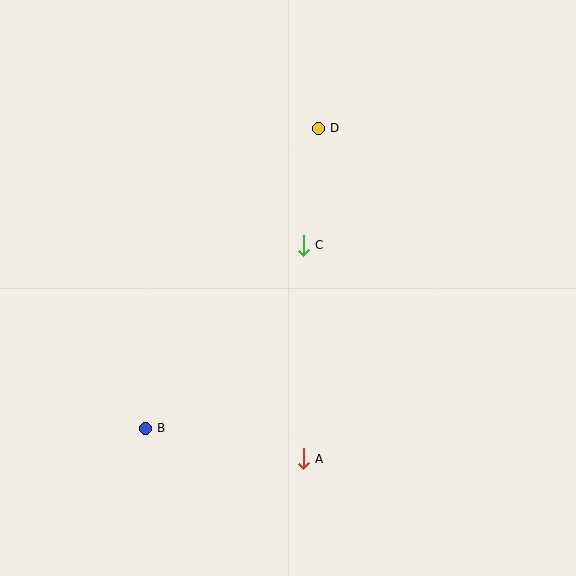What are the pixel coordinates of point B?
Point B is at (145, 428).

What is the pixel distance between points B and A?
The distance between B and A is 161 pixels.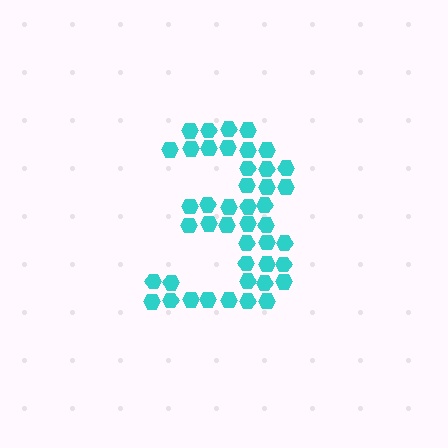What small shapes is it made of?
It is made of small hexagons.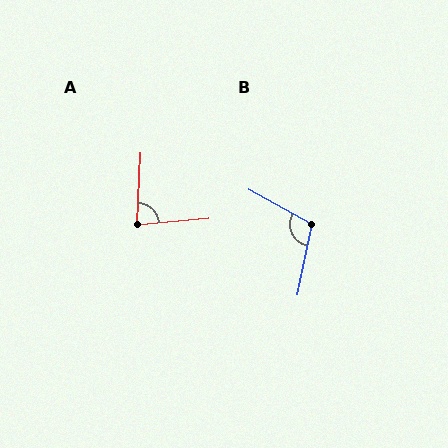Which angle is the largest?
B, at approximately 107 degrees.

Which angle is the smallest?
A, at approximately 83 degrees.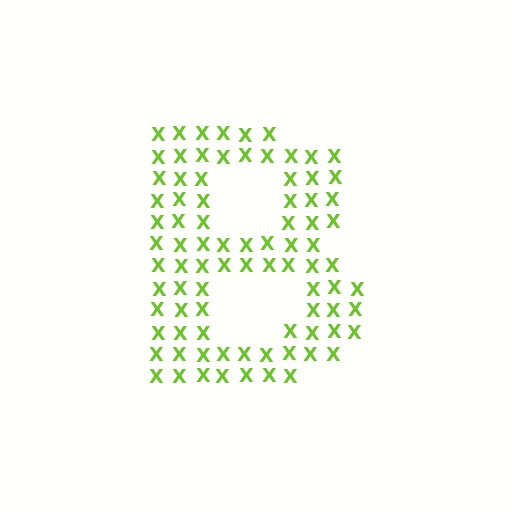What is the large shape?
The large shape is the letter B.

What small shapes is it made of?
It is made of small letter X's.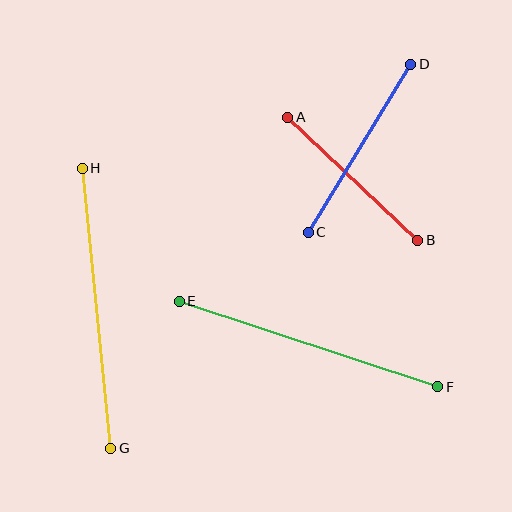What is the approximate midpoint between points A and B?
The midpoint is at approximately (353, 179) pixels.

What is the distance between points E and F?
The distance is approximately 272 pixels.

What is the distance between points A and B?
The distance is approximately 179 pixels.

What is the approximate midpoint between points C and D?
The midpoint is at approximately (359, 148) pixels.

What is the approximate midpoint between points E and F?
The midpoint is at approximately (309, 344) pixels.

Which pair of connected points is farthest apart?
Points G and H are farthest apart.